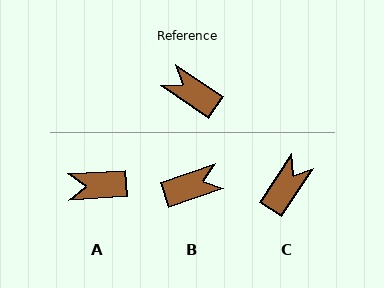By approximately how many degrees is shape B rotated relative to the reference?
Approximately 127 degrees clockwise.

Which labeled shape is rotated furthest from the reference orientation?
B, about 127 degrees away.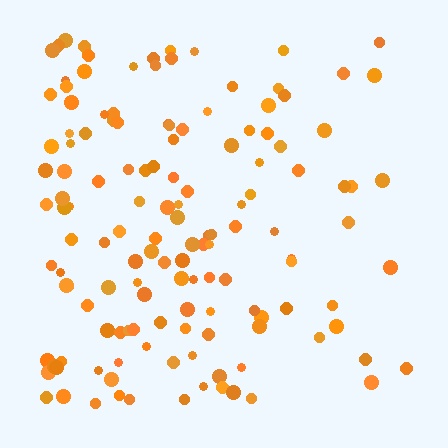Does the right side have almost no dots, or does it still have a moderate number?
Still a moderate number, just noticeably fewer than the left.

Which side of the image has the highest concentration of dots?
The left.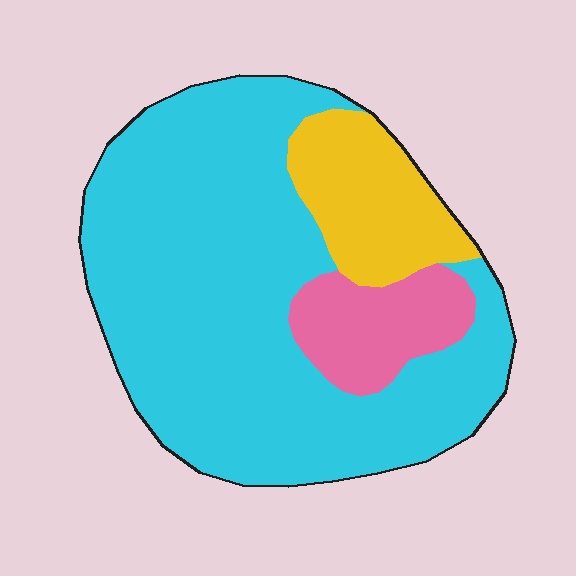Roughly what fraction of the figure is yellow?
Yellow covers 15% of the figure.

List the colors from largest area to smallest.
From largest to smallest: cyan, yellow, pink.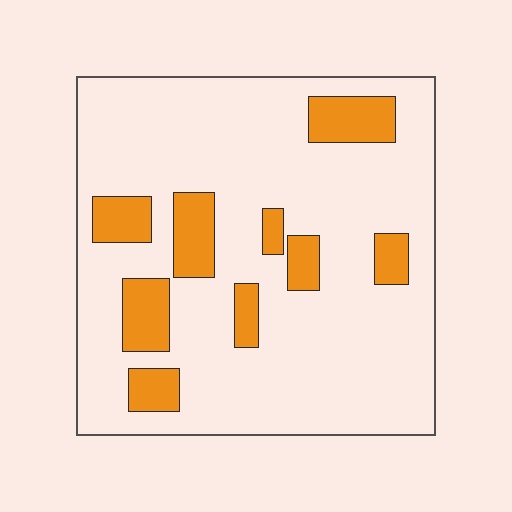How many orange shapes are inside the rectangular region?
9.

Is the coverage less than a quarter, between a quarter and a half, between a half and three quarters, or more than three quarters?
Less than a quarter.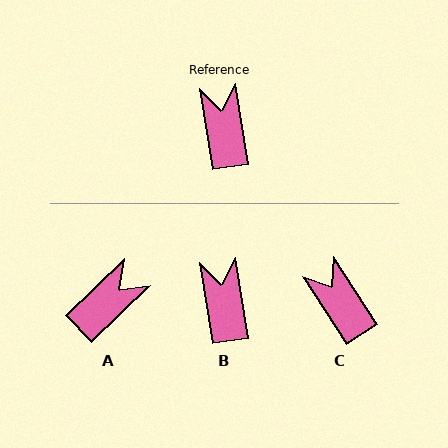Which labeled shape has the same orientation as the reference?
B.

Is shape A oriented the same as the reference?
No, it is off by about 55 degrees.